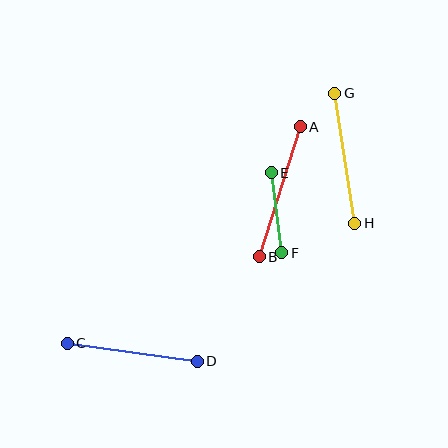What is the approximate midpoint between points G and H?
The midpoint is at approximately (345, 158) pixels.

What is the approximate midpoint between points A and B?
The midpoint is at approximately (280, 192) pixels.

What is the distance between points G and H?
The distance is approximately 131 pixels.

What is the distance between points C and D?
The distance is approximately 131 pixels.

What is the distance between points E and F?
The distance is approximately 80 pixels.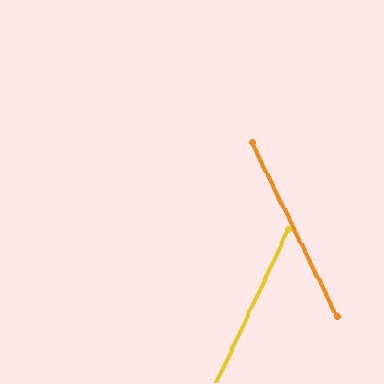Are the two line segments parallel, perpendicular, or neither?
Neither parallel nor perpendicular — they differ by about 51°.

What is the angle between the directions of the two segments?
Approximately 51 degrees.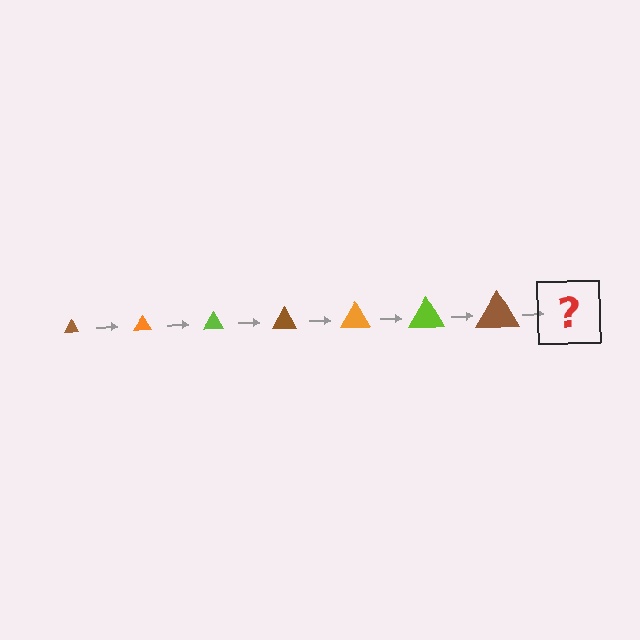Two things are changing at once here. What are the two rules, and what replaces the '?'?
The two rules are that the triangle grows larger each step and the color cycles through brown, orange, and lime. The '?' should be an orange triangle, larger than the previous one.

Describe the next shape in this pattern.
It should be an orange triangle, larger than the previous one.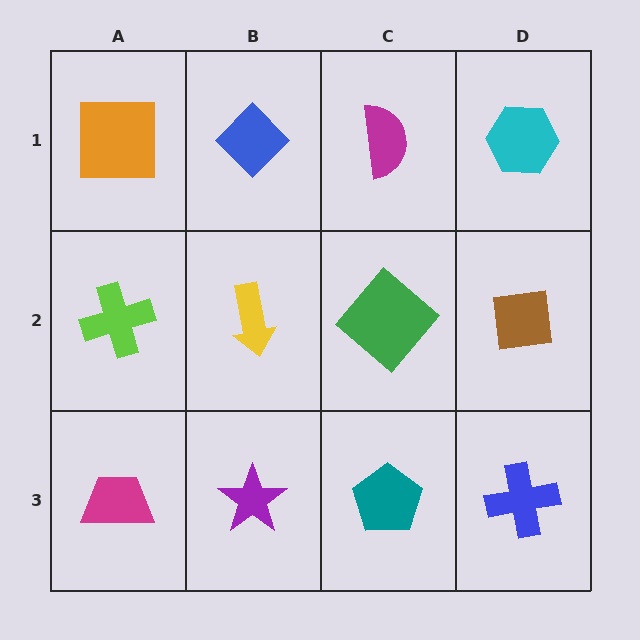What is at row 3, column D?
A blue cross.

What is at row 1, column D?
A cyan hexagon.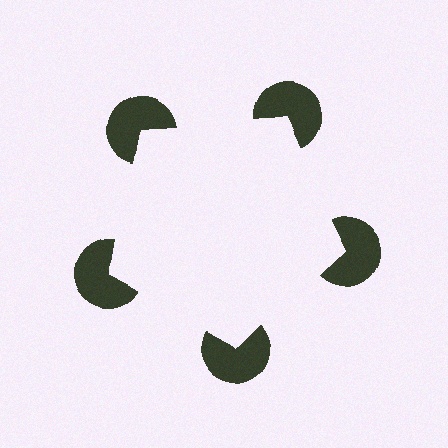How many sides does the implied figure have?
5 sides.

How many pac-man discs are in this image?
There are 5 — one at each vertex of the illusory pentagon.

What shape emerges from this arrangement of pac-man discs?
An illusory pentagon — its edges are inferred from the aligned wedge cuts in the pac-man discs, not physically drawn.